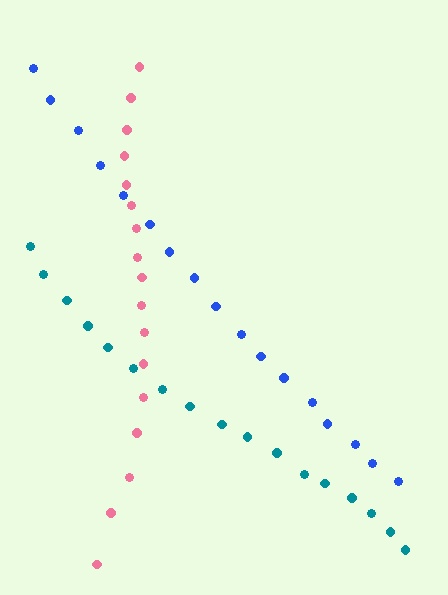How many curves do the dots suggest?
There are 3 distinct paths.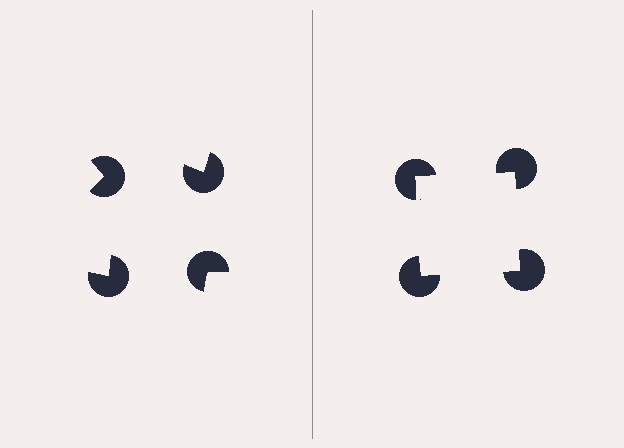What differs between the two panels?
The pac-man discs are positioned identically on both sides; only the wedge orientations differ. On the right they align to a square; on the left they are misaligned.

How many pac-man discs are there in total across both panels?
8 — 4 on each side.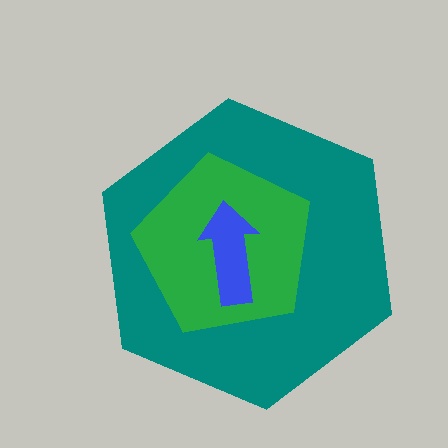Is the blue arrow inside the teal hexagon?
Yes.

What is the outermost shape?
The teal hexagon.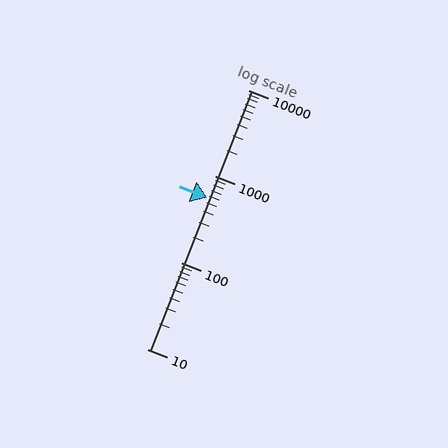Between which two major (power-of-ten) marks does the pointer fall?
The pointer is between 100 and 1000.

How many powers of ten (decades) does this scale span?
The scale spans 3 decades, from 10 to 10000.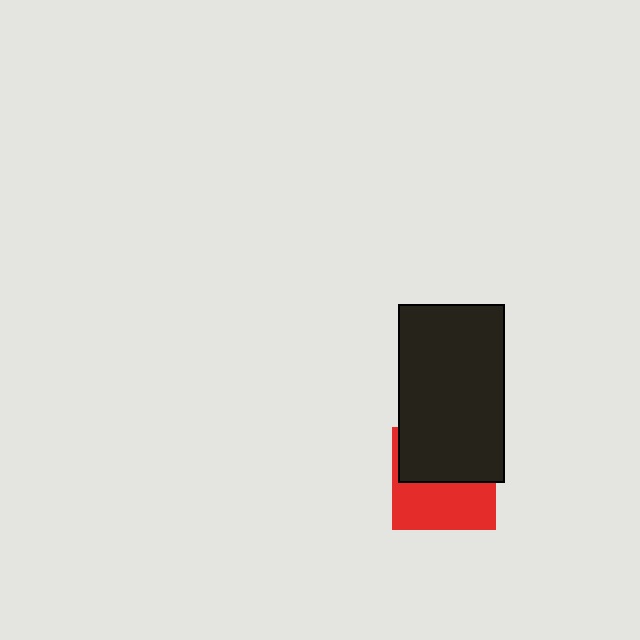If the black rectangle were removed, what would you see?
You would see the complete red square.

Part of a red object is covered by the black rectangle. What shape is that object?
It is a square.